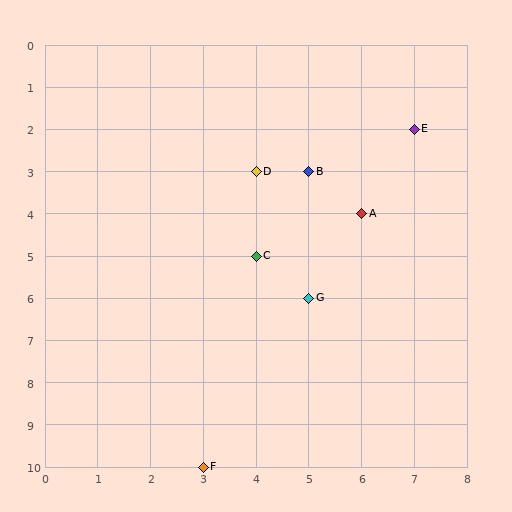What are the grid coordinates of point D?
Point D is at grid coordinates (4, 3).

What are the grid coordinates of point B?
Point B is at grid coordinates (5, 3).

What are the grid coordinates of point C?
Point C is at grid coordinates (4, 5).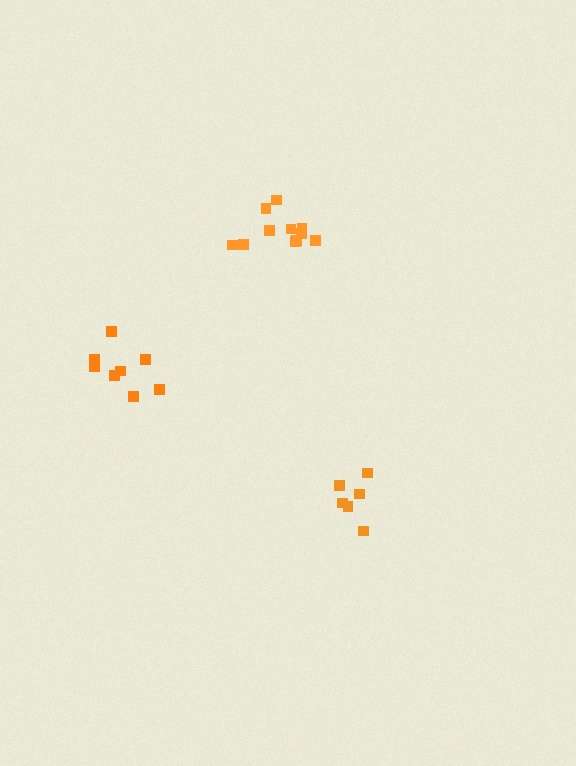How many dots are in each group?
Group 1: 11 dots, Group 2: 8 dots, Group 3: 6 dots (25 total).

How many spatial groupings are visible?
There are 3 spatial groupings.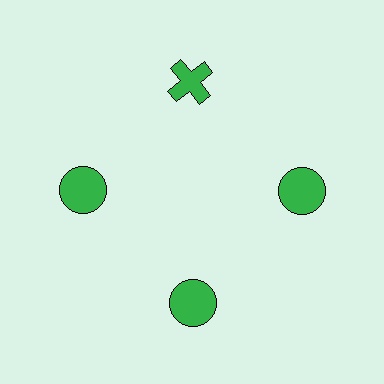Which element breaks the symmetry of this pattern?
The green cross at roughly the 12 o'clock position breaks the symmetry. All other shapes are green circles.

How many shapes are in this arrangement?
There are 4 shapes arranged in a ring pattern.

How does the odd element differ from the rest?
It has a different shape: cross instead of circle.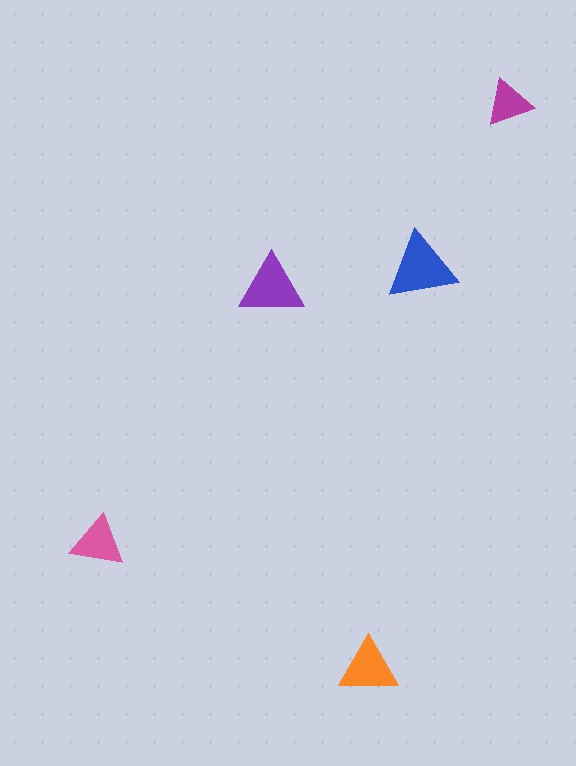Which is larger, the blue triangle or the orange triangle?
The blue one.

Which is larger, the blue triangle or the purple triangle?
The blue one.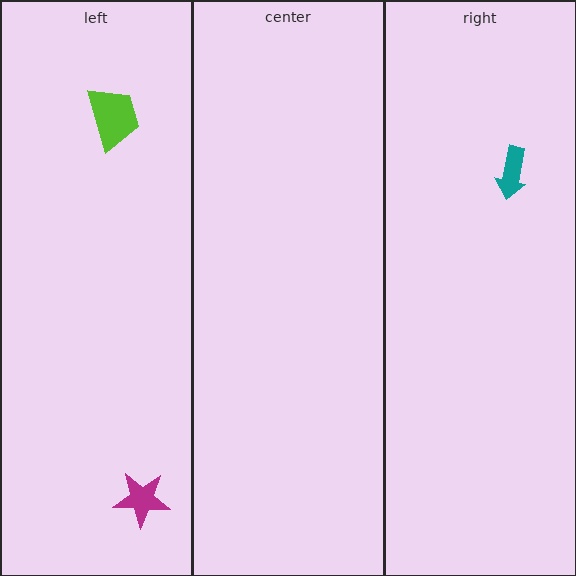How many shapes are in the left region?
2.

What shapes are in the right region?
The teal arrow.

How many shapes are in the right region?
1.